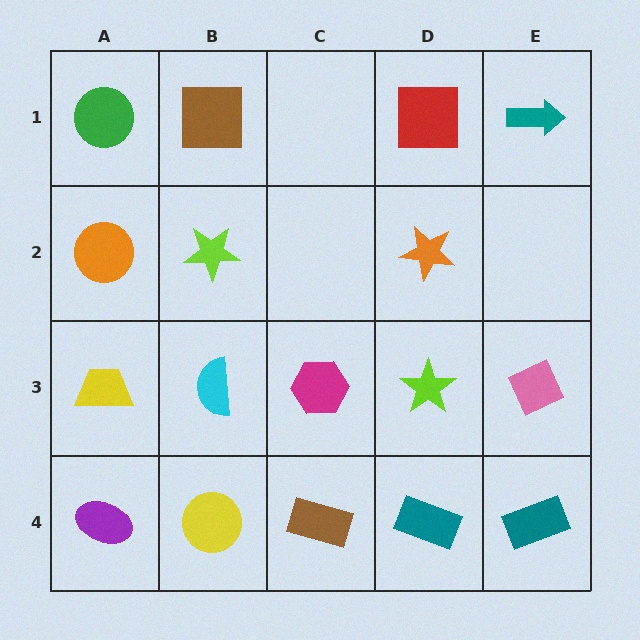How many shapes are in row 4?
5 shapes.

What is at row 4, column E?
A teal rectangle.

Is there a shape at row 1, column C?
No, that cell is empty.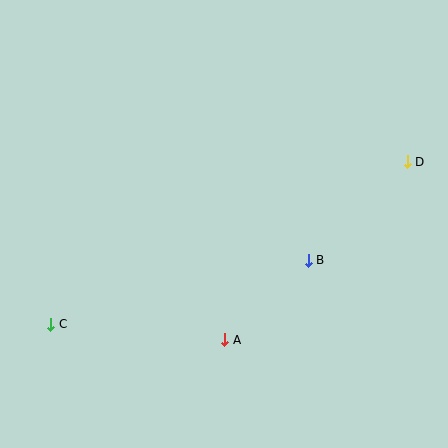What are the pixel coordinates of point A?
Point A is at (225, 340).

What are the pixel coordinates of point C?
Point C is at (51, 324).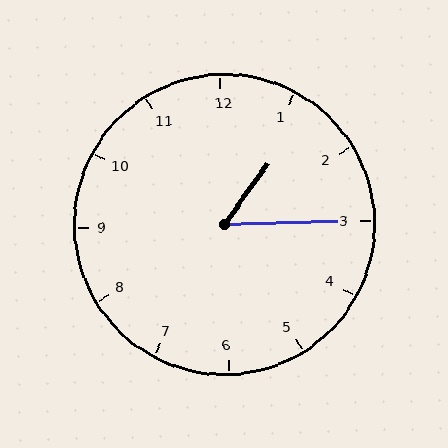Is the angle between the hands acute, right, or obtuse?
It is acute.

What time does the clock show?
1:15.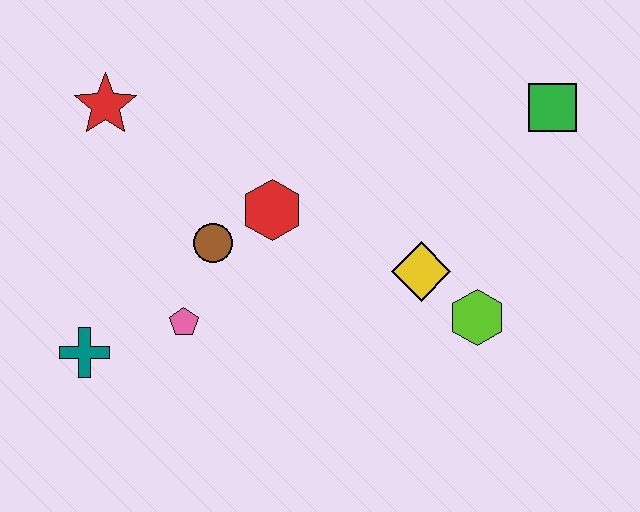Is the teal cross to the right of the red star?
No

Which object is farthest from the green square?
The teal cross is farthest from the green square.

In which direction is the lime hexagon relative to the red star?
The lime hexagon is to the right of the red star.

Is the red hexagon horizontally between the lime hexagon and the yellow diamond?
No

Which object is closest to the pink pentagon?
The brown circle is closest to the pink pentagon.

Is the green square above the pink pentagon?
Yes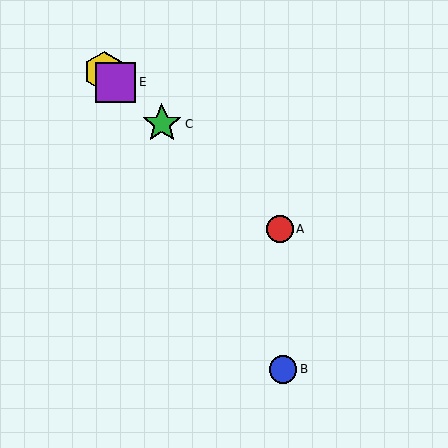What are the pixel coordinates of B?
Object B is at (283, 369).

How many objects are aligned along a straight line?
4 objects (A, C, D, E) are aligned along a straight line.